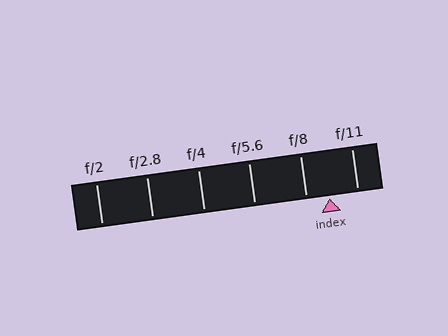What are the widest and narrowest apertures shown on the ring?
The widest aperture shown is f/2 and the narrowest is f/11.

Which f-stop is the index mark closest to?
The index mark is closest to f/8.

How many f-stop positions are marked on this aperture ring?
There are 6 f-stop positions marked.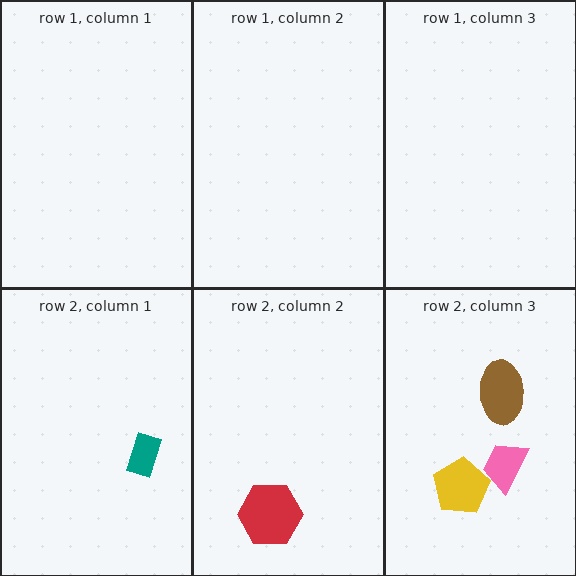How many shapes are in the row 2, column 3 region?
3.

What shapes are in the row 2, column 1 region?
The teal rectangle.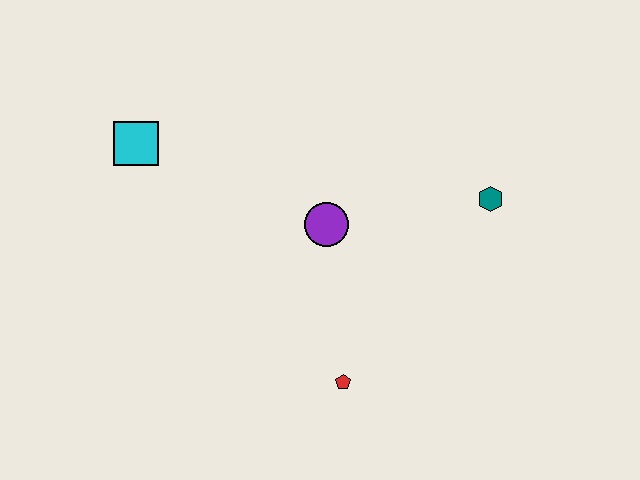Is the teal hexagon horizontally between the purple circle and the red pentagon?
No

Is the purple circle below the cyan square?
Yes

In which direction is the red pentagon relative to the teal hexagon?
The red pentagon is below the teal hexagon.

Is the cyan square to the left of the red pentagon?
Yes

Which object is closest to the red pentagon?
The purple circle is closest to the red pentagon.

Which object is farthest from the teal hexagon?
The cyan square is farthest from the teal hexagon.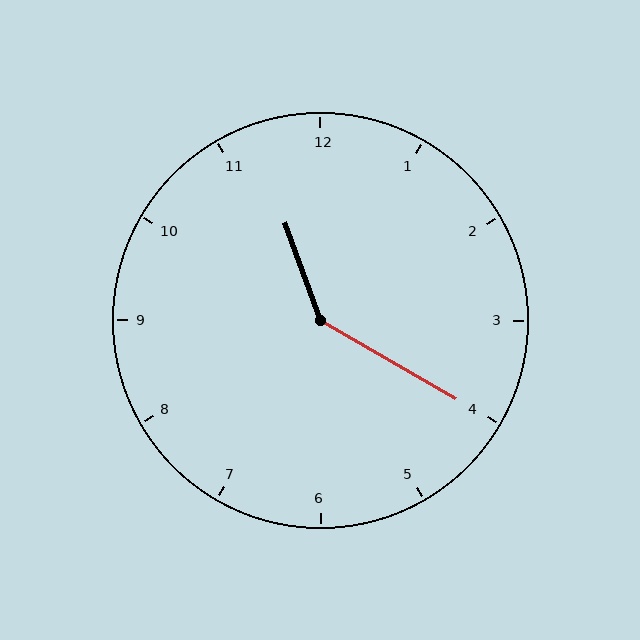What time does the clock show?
11:20.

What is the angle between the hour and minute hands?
Approximately 140 degrees.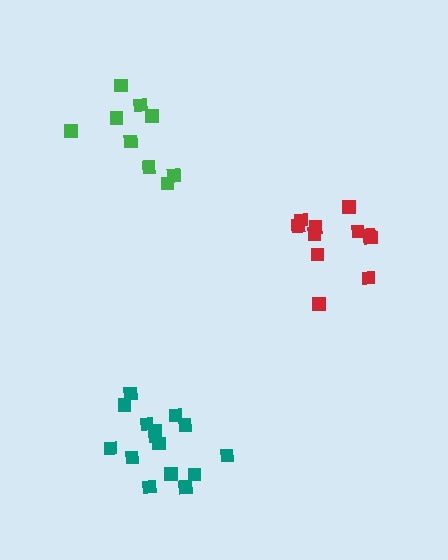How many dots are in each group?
Group 1: 15 dots, Group 2: 11 dots, Group 3: 9 dots (35 total).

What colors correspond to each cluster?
The clusters are colored: teal, red, green.